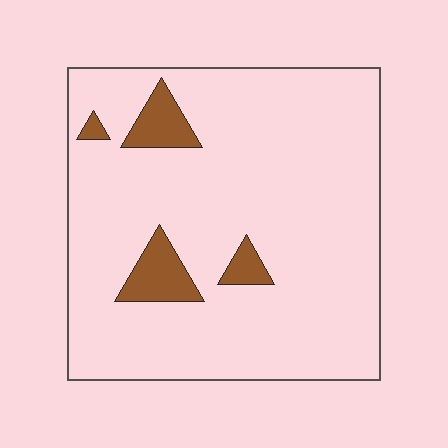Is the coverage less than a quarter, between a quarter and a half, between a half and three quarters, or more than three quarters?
Less than a quarter.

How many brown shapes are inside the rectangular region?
4.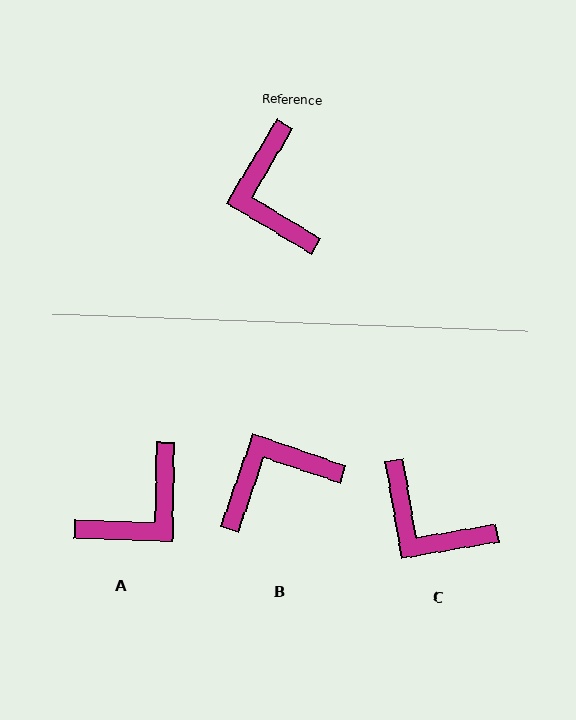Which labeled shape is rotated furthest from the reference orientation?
A, about 120 degrees away.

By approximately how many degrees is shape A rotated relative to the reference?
Approximately 120 degrees counter-clockwise.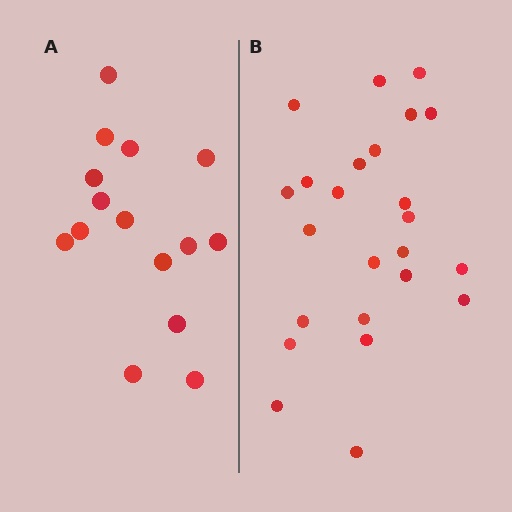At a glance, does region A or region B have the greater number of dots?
Region B (the right region) has more dots.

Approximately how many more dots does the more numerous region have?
Region B has roughly 8 or so more dots than region A.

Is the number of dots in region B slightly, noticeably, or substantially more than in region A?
Region B has substantially more. The ratio is roughly 1.6 to 1.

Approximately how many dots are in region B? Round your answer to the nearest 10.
About 20 dots. (The exact count is 24, which rounds to 20.)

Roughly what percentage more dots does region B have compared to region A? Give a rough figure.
About 60% more.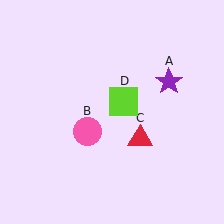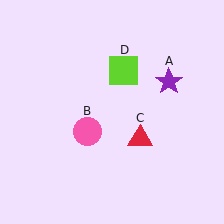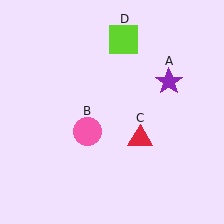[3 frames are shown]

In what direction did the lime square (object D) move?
The lime square (object D) moved up.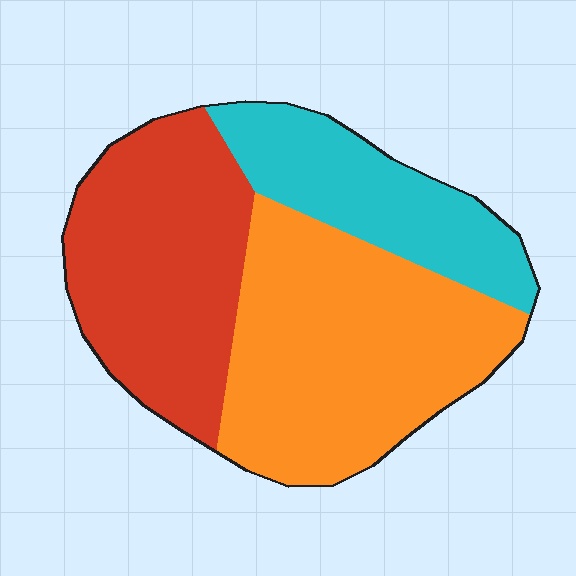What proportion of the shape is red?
Red takes up about one third (1/3) of the shape.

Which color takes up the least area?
Cyan, at roughly 20%.